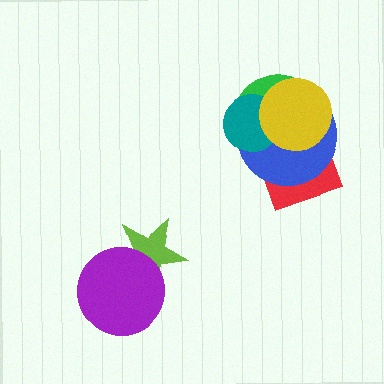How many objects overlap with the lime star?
1 object overlaps with the lime star.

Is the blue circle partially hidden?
Yes, it is partially covered by another shape.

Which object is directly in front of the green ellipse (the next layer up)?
The teal circle is directly in front of the green ellipse.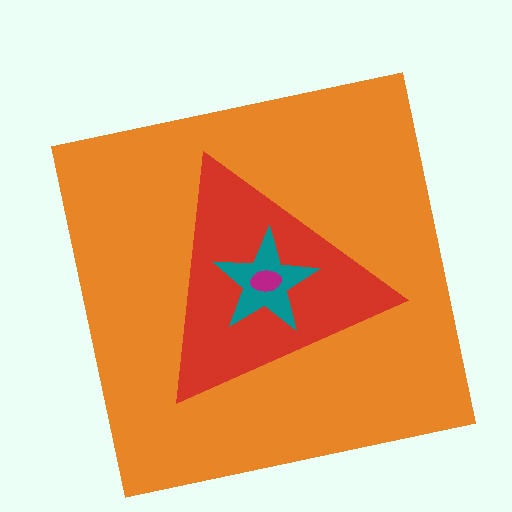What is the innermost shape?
The magenta ellipse.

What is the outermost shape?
The orange square.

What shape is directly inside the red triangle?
The teal star.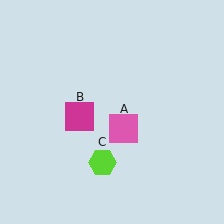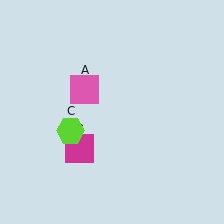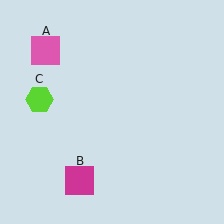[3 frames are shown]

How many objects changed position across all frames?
3 objects changed position: pink square (object A), magenta square (object B), lime hexagon (object C).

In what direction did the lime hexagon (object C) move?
The lime hexagon (object C) moved up and to the left.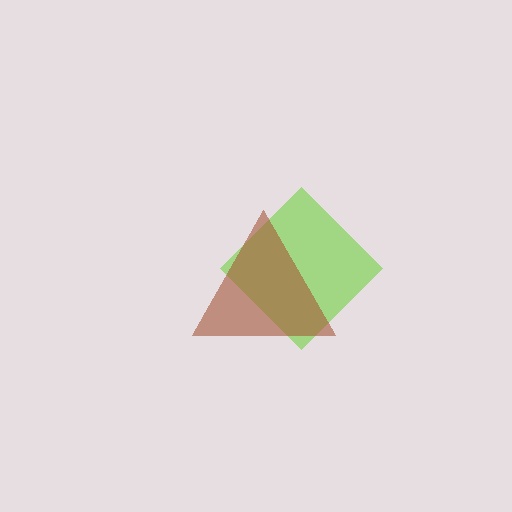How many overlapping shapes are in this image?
There are 2 overlapping shapes in the image.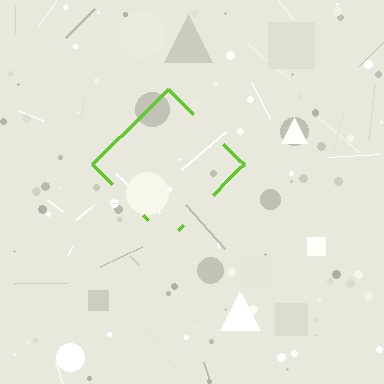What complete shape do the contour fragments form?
The contour fragments form a diamond.